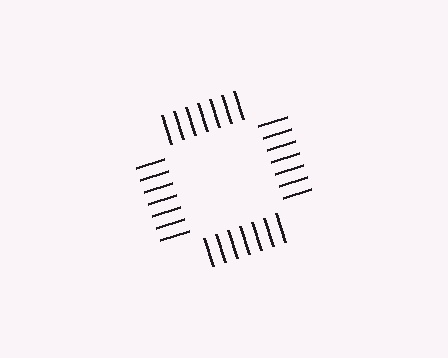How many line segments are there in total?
28 — 7 along each of the 4 edges.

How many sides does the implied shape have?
4 sides — the line-ends trace a square.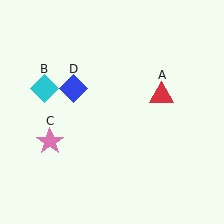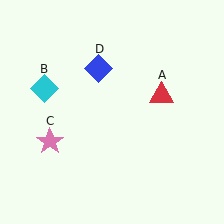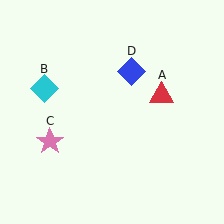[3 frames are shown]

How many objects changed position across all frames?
1 object changed position: blue diamond (object D).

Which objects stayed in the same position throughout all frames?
Red triangle (object A) and cyan diamond (object B) and pink star (object C) remained stationary.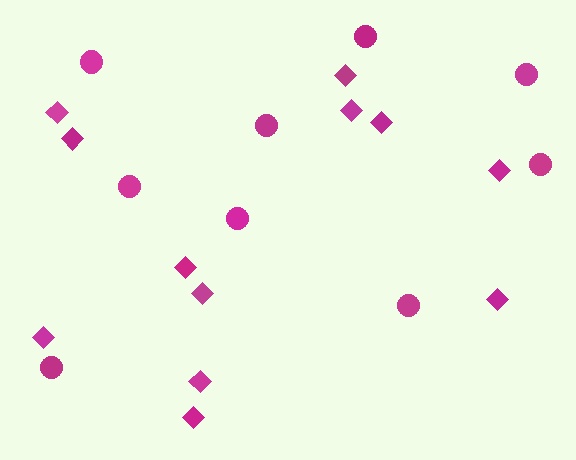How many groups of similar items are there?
There are 2 groups: one group of circles (9) and one group of diamonds (12).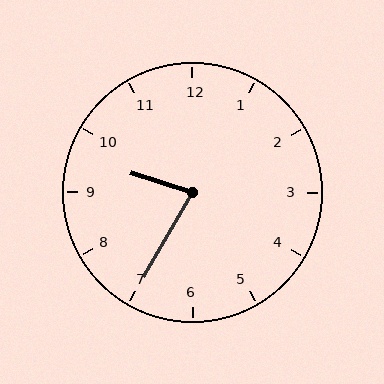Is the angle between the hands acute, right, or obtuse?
It is acute.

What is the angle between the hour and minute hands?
Approximately 78 degrees.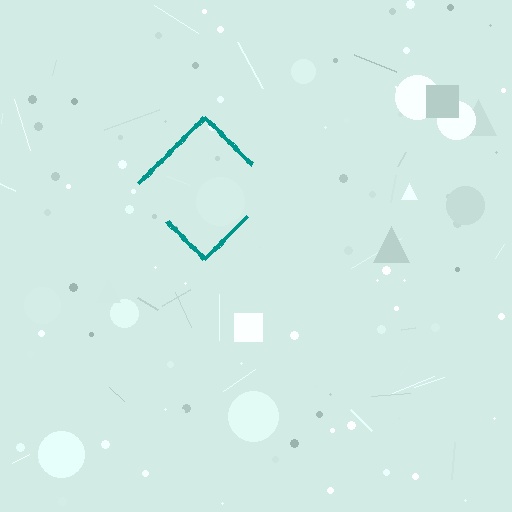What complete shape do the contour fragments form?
The contour fragments form a diamond.